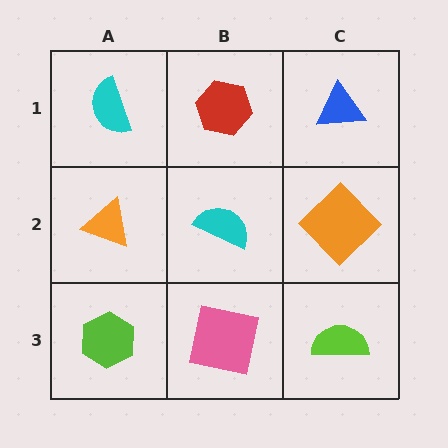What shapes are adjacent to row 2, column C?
A blue triangle (row 1, column C), a lime semicircle (row 3, column C), a cyan semicircle (row 2, column B).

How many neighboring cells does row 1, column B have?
3.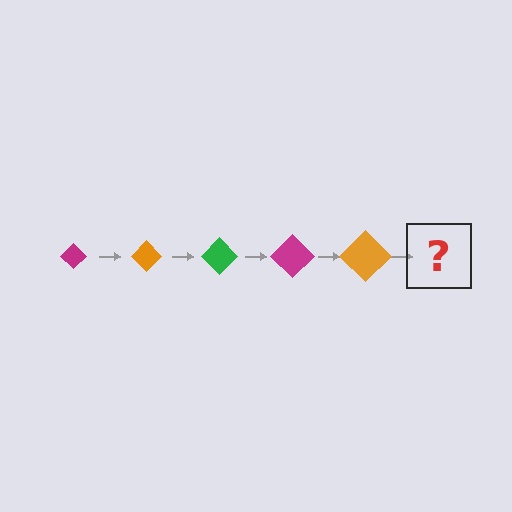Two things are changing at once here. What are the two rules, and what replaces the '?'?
The two rules are that the diamond grows larger each step and the color cycles through magenta, orange, and green. The '?' should be a green diamond, larger than the previous one.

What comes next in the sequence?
The next element should be a green diamond, larger than the previous one.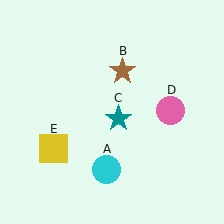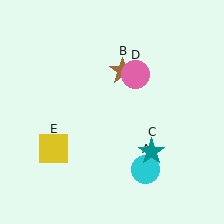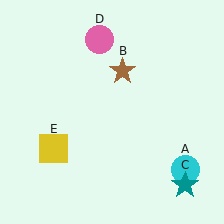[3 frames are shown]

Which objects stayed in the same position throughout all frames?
Brown star (object B) and yellow square (object E) remained stationary.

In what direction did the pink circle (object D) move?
The pink circle (object D) moved up and to the left.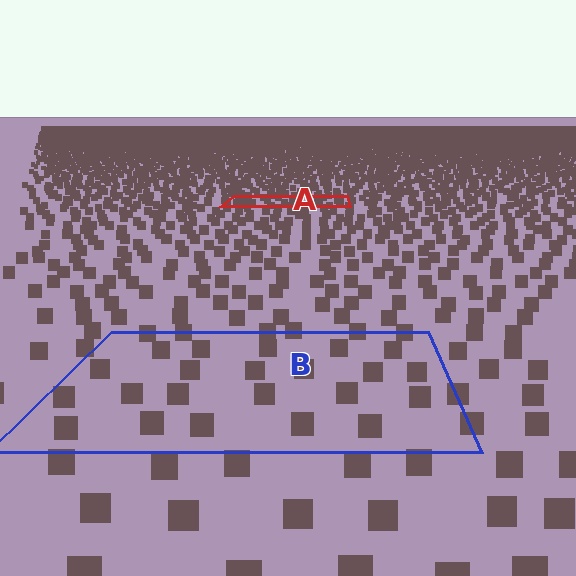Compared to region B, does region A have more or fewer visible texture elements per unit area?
Region A has more texture elements per unit area — they are packed more densely because it is farther away.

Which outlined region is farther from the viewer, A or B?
Region A is farther from the viewer — the texture elements inside it appear smaller and more densely packed.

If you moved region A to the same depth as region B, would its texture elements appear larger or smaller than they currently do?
They would appear larger. At a closer depth, the same texture elements are projected at a bigger on-screen size.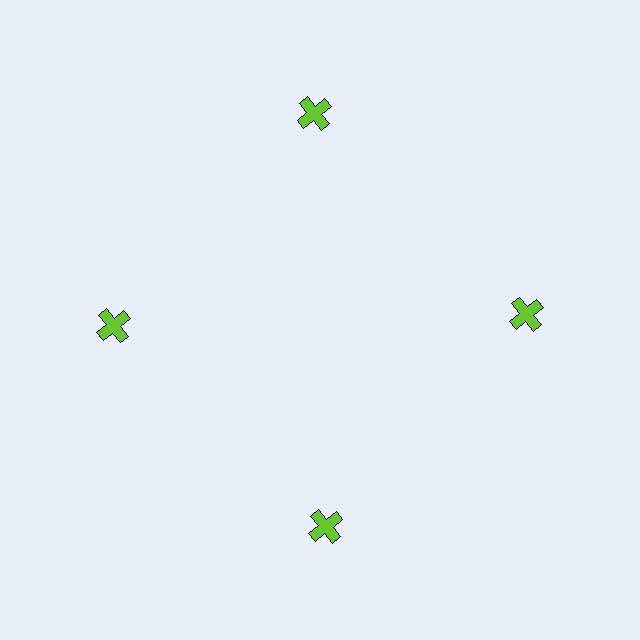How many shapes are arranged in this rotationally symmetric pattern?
There are 4 shapes, arranged in 4 groups of 1.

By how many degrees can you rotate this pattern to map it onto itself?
The pattern maps onto itself every 90 degrees of rotation.